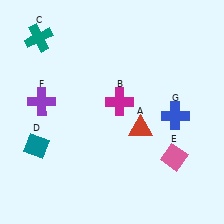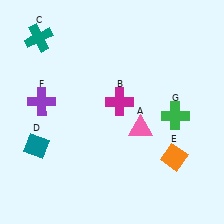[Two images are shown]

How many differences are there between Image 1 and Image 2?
There are 3 differences between the two images.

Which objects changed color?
A changed from red to pink. E changed from pink to orange. G changed from blue to green.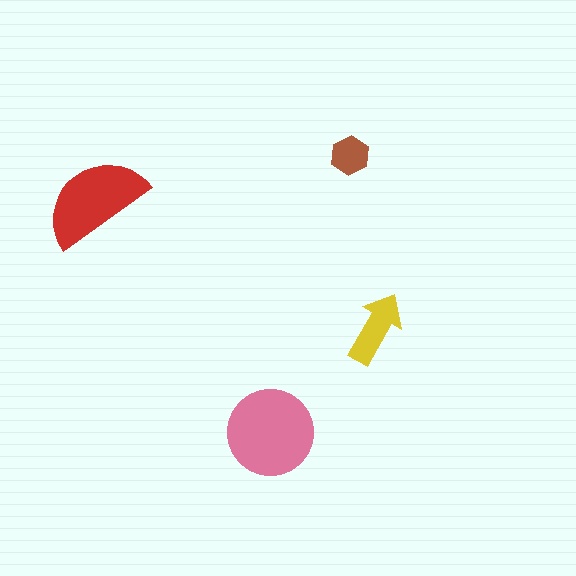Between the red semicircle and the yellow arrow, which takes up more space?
The red semicircle.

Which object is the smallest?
The brown hexagon.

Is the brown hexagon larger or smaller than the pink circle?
Smaller.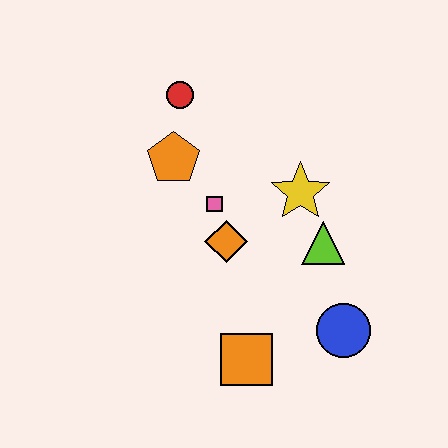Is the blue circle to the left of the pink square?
No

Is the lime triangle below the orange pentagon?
Yes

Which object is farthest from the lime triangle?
The red circle is farthest from the lime triangle.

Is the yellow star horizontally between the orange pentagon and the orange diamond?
No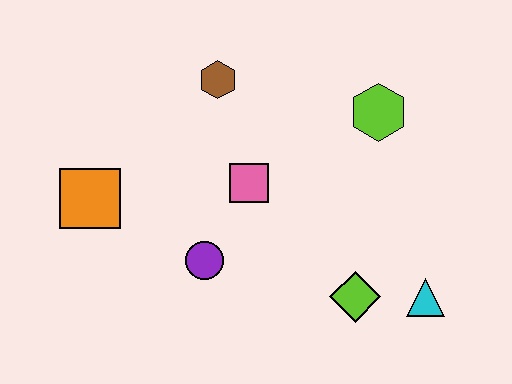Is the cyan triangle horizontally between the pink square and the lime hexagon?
No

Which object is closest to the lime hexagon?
The pink square is closest to the lime hexagon.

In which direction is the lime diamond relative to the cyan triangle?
The lime diamond is to the left of the cyan triangle.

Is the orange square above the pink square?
No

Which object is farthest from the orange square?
The cyan triangle is farthest from the orange square.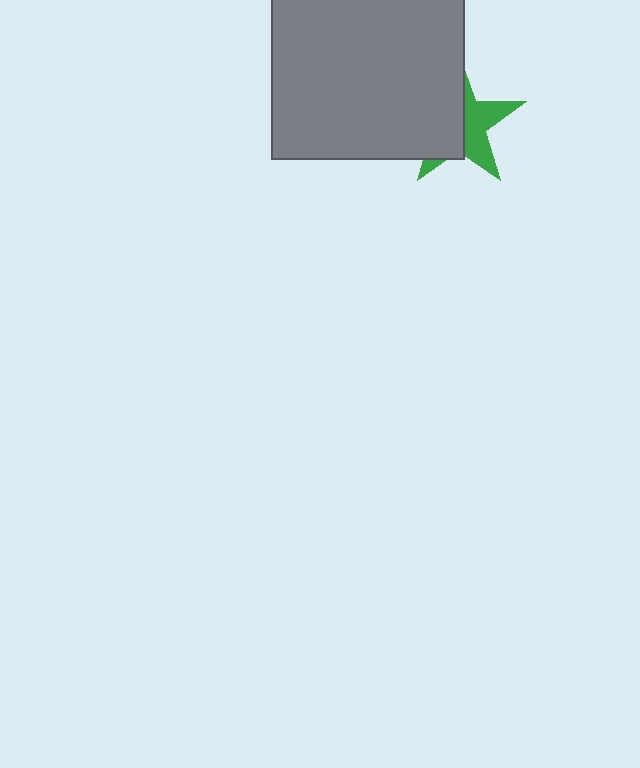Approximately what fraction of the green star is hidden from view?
Roughly 56% of the green star is hidden behind the gray square.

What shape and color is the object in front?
The object in front is a gray square.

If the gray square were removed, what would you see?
You would see the complete green star.